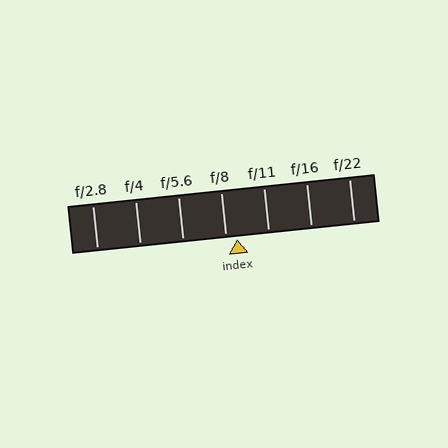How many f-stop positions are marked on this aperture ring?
There are 7 f-stop positions marked.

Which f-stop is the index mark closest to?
The index mark is closest to f/8.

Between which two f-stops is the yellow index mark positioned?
The index mark is between f/8 and f/11.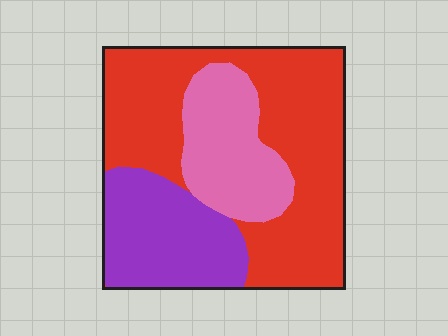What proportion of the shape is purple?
Purple covers around 25% of the shape.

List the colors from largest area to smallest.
From largest to smallest: red, purple, pink.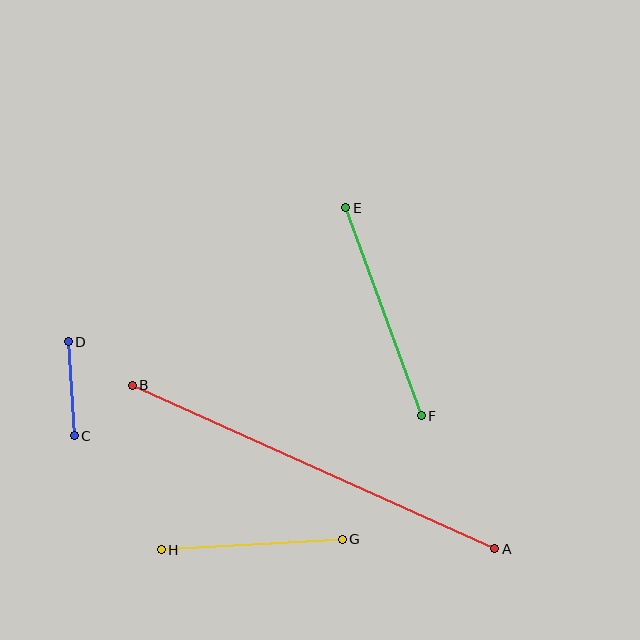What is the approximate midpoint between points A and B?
The midpoint is at approximately (313, 467) pixels.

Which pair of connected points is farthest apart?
Points A and B are farthest apart.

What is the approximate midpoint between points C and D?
The midpoint is at approximately (71, 389) pixels.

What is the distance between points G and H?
The distance is approximately 181 pixels.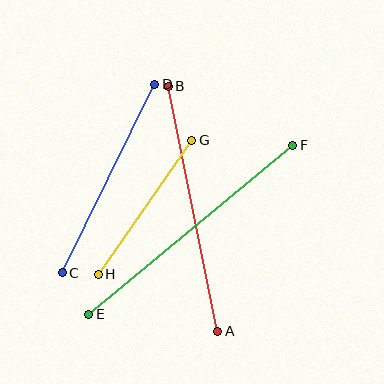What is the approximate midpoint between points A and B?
The midpoint is at approximately (193, 209) pixels.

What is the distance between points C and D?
The distance is approximately 210 pixels.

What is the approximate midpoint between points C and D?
The midpoint is at approximately (108, 178) pixels.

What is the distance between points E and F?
The distance is approximately 265 pixels.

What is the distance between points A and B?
The distance is approximately 250 pixels.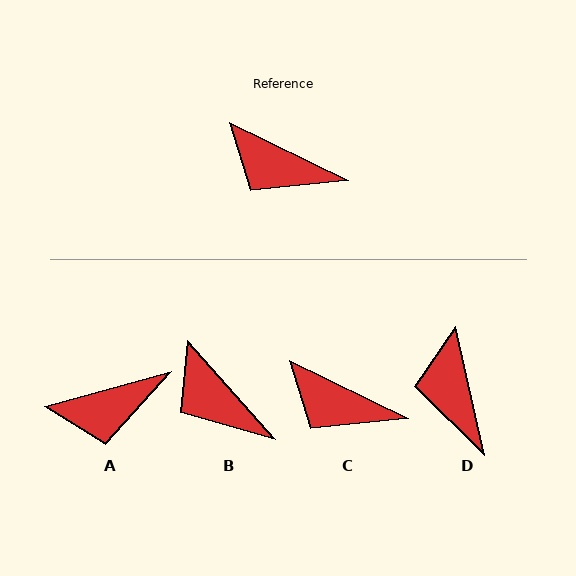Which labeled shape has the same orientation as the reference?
C.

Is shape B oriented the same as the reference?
No, it is off by about 22 degrees.